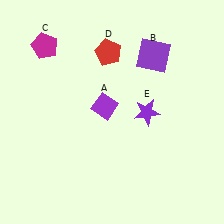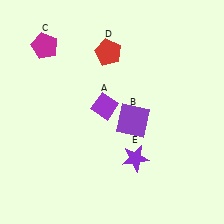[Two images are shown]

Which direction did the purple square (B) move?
The purple square (B) moved down.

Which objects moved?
The objects that moved are: the purple square (B), the purple star (E).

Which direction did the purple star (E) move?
The purple star (E) moved down.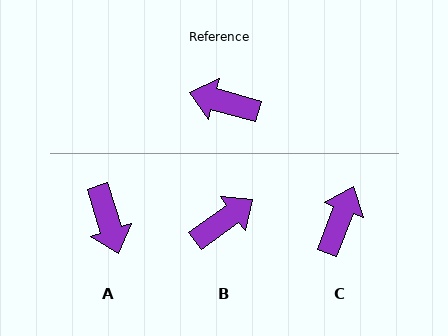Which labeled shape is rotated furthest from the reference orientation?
B, about 129 degrees away.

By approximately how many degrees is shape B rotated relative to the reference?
Approximately 129 degrees clockwise.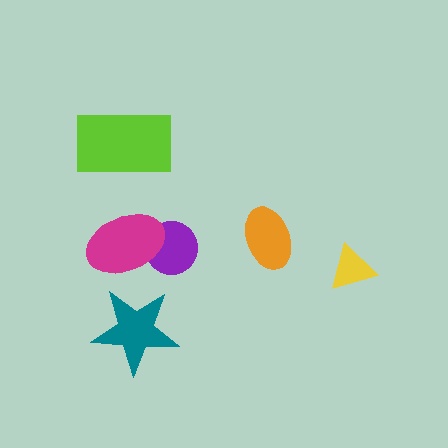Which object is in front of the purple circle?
The magenta ellipse is in front of the purple circle.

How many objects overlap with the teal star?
0 objects overlap with the teal star.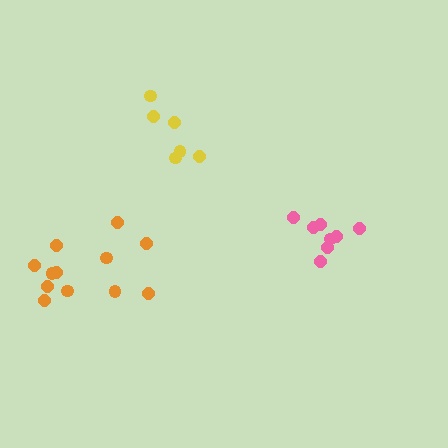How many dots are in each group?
Group 1: 8 dots, Group 2: 12 dots, Group 3: 6 dots (26 total).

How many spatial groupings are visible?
There are 3 spatial groupings.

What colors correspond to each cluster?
The clusters are colored: pink, orange, yellow.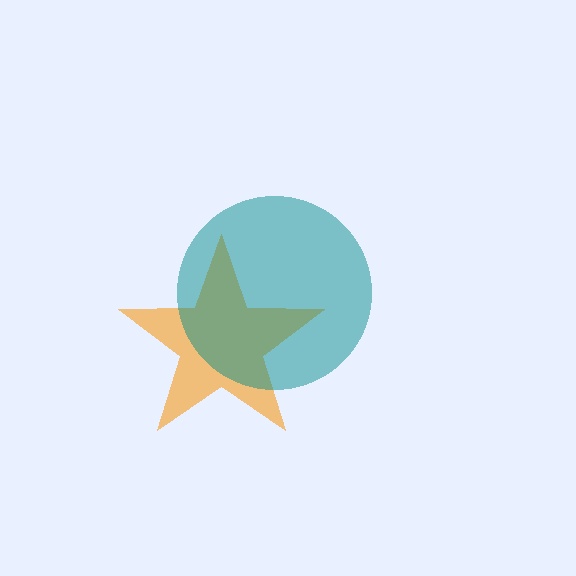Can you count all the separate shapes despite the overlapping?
Yes, there are 2 separate shapes.